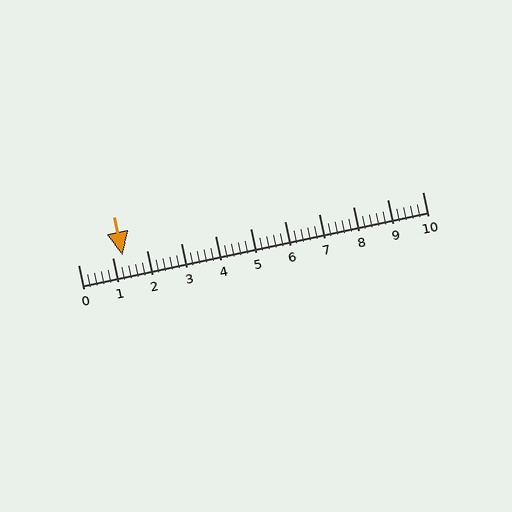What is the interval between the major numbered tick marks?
The major tick marks are spaced 1 units apart.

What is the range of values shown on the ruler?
The ruler shows values from 0 to 10.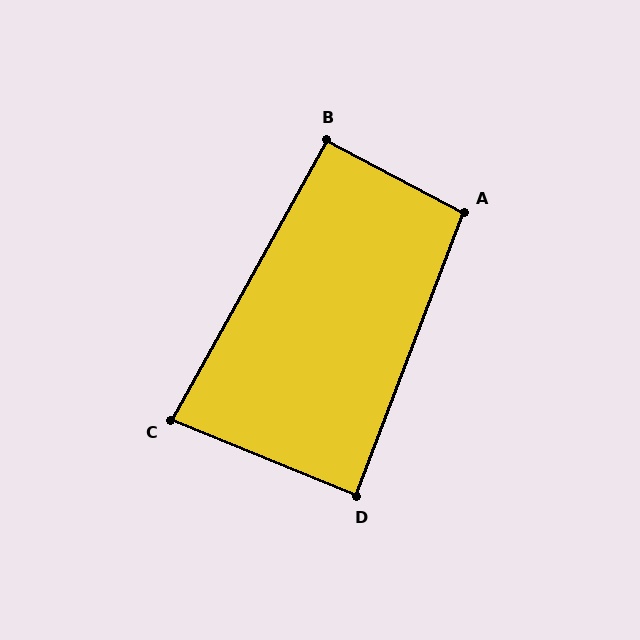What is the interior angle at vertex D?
Approximately 89 degrees (approximately right).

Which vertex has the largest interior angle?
A, at approximately 97 degrees.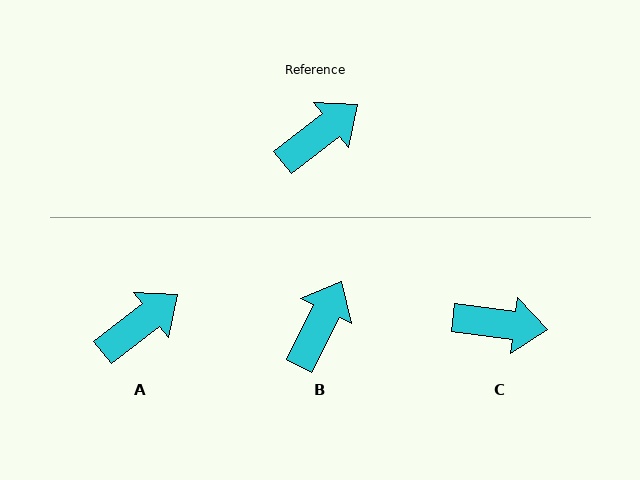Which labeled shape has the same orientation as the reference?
A.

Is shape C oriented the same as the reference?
No, it is off by about 45 degrees.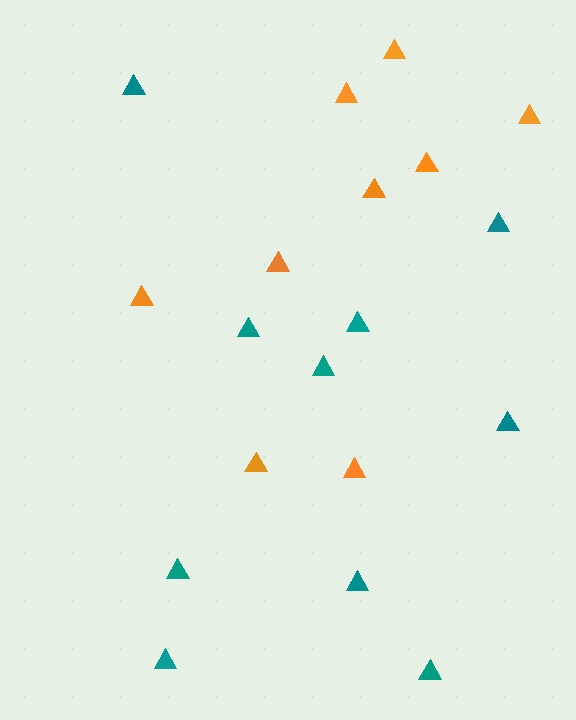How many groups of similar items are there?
There are 2 groups: one group of orange triangles (9) and one group of teal triangles (10).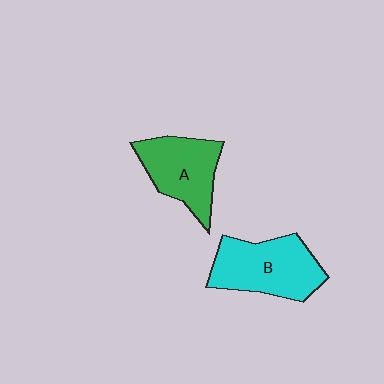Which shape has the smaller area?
Shape A (green).